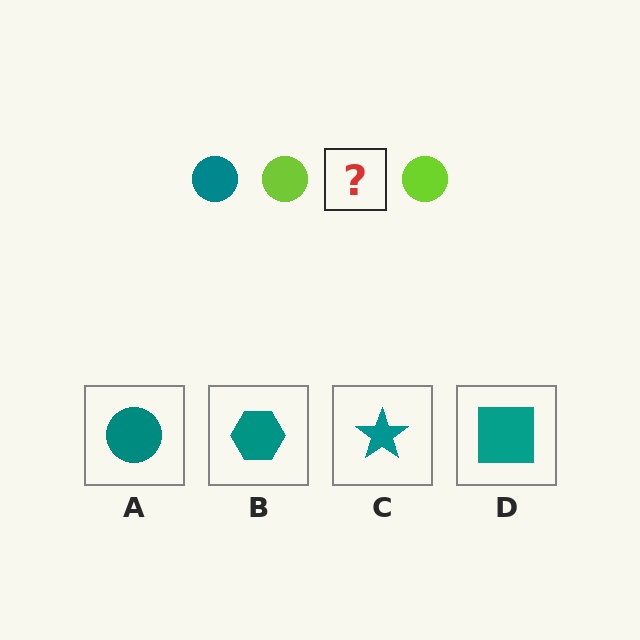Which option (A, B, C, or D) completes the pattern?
A.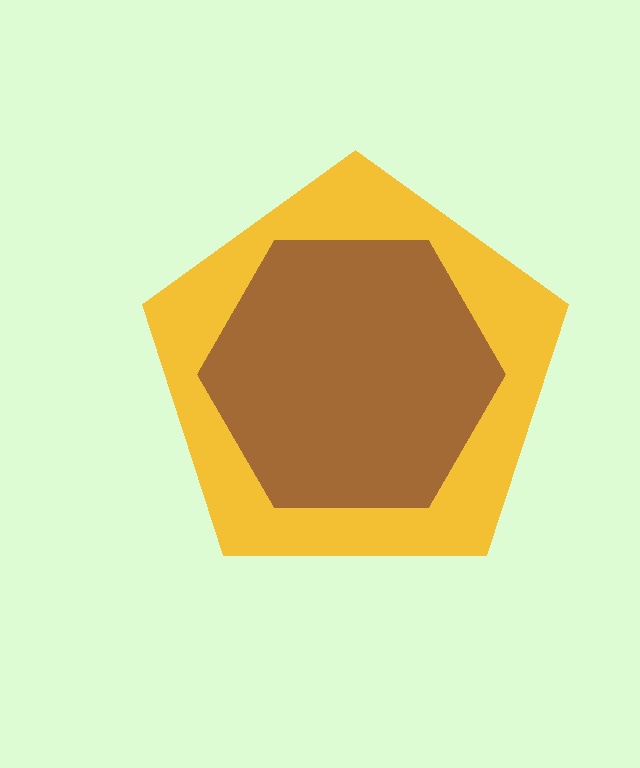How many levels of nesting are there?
2.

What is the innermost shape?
The brown hexagon.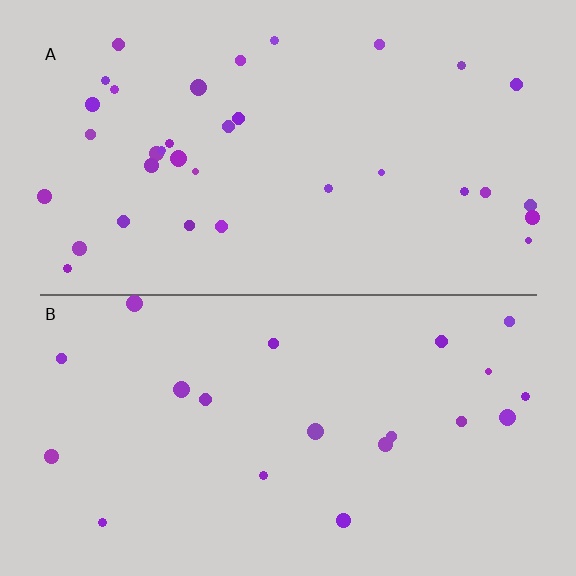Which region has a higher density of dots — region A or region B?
A (the top).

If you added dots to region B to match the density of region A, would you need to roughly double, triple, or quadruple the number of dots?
Approximately double.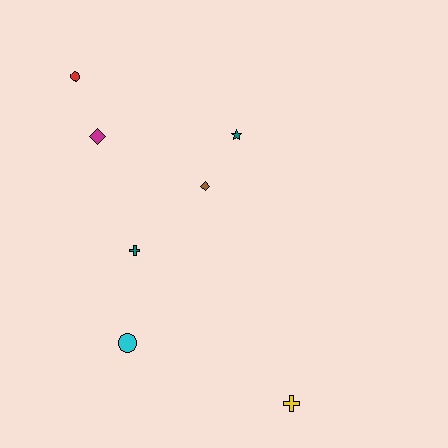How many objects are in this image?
There are 7 objects.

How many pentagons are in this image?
There are no pentagons.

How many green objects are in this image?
There are no green objects.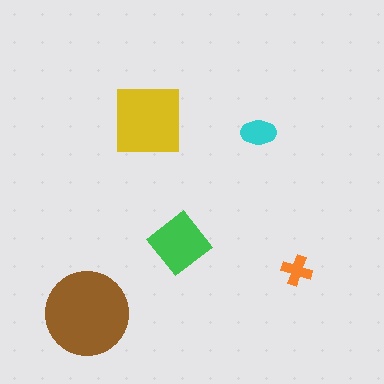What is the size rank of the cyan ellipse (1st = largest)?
4th.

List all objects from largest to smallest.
The brown circle, the yellow square, the green diamond, the cyan ellipse, the orange cross.